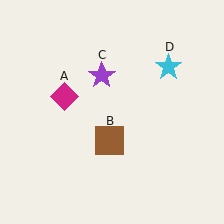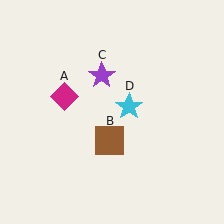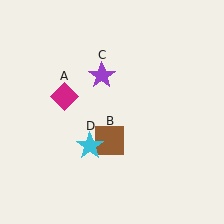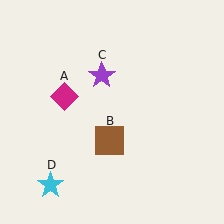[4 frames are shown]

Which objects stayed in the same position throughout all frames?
Magenta diamond (object A) and brown square (object B) and purple star (object C) remained stationary.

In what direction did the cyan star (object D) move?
The cyan star (object D) moved down and to the left.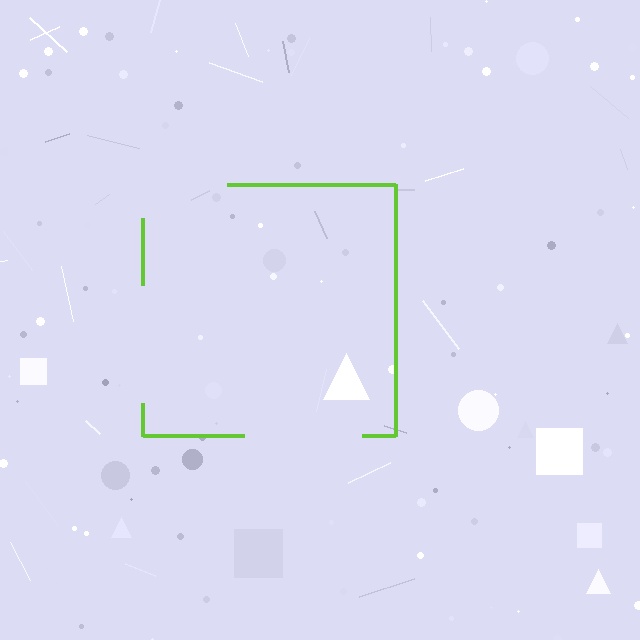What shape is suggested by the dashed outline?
The dashed outline suggests a square.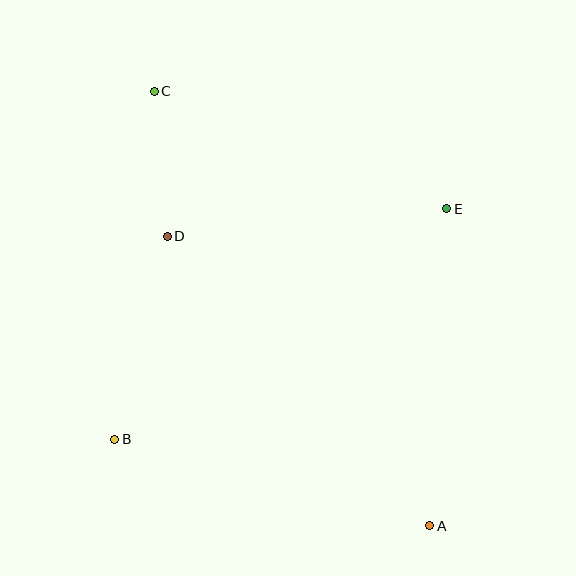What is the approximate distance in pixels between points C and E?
The distance between C and E is approximately 316 pixels.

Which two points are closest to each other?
Points C and D are closest to each other.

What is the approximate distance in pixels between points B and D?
The distance between B and D is approximately 210 pixels.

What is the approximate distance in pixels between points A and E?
The distance between A and E is approximately 317 pixels.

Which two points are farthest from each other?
Points A and C are farthest from each other.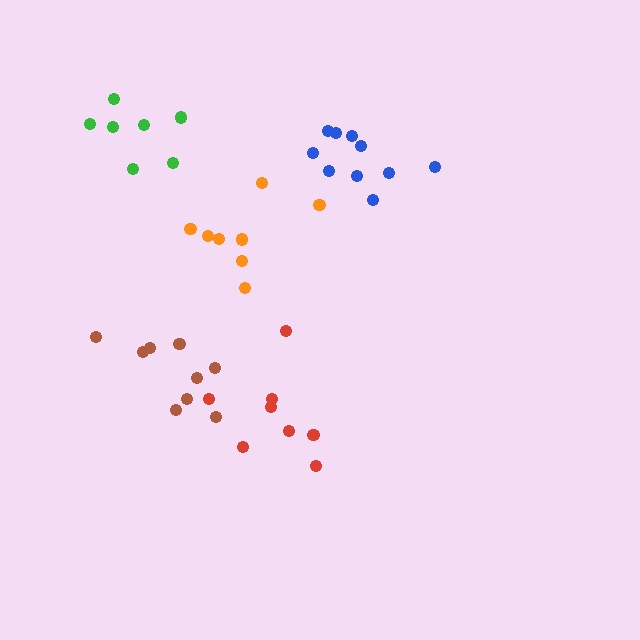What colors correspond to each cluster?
The clusters are colored: green, red, brown, orange, blue.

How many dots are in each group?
Group 1: 7 dots, Group 2: 8 dots, Group 3: 9 dots, Group 4: 8 dots, Group 5: 10 dots (42 total).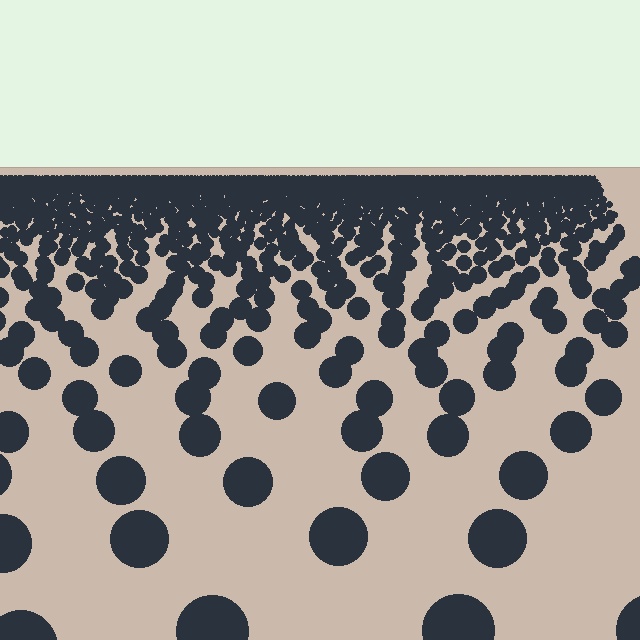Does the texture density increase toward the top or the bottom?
Density increases toward the top.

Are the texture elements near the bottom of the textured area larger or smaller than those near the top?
Larger. Near the bottom, elements are closer to the viewer and appear at a bigger on-screen size.